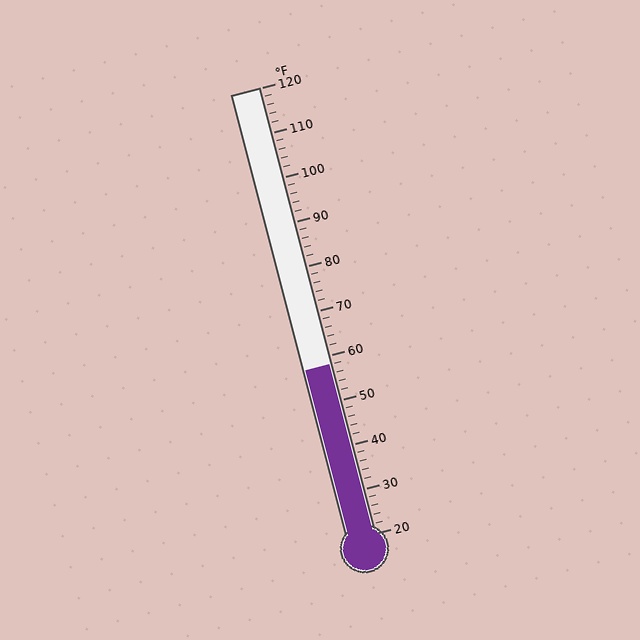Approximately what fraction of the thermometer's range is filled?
The thermometer is filled to approximately 40% of its range.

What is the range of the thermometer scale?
The thermometer scale ranges from 20°F to 120°F.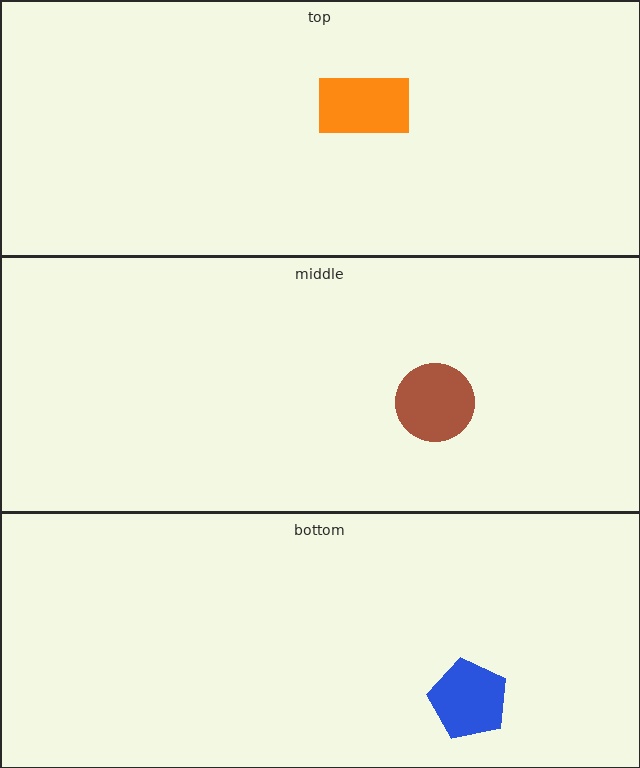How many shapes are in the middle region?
1.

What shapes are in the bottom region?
The blue pentagon.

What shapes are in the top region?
The orange rectangle.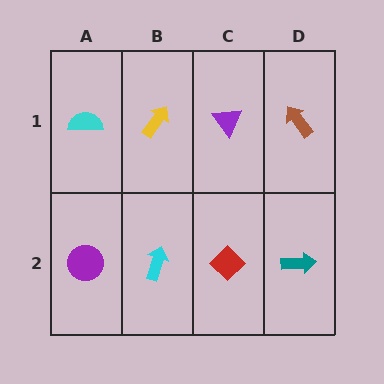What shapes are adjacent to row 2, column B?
A yellow arrow (row 1, column B), a purple circle (row 2, column A), a red diamond (row 2, column C).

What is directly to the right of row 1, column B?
A purple triangle.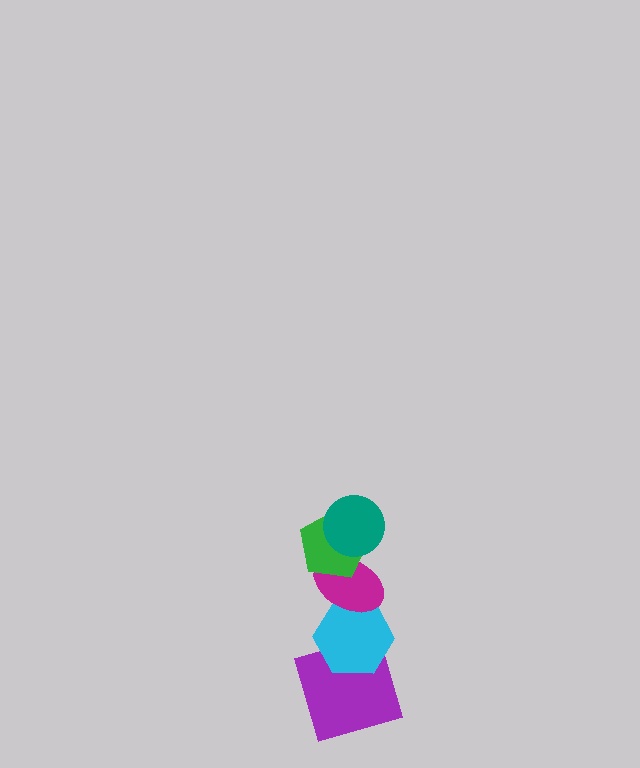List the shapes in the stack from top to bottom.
From top to bottom: the teal circle, the green pentagon, the magenta ellipse, the cyan hexagon, the purple square.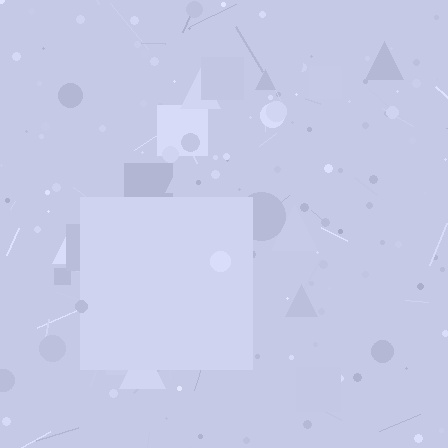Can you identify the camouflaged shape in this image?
The camouflaged shape is a square.